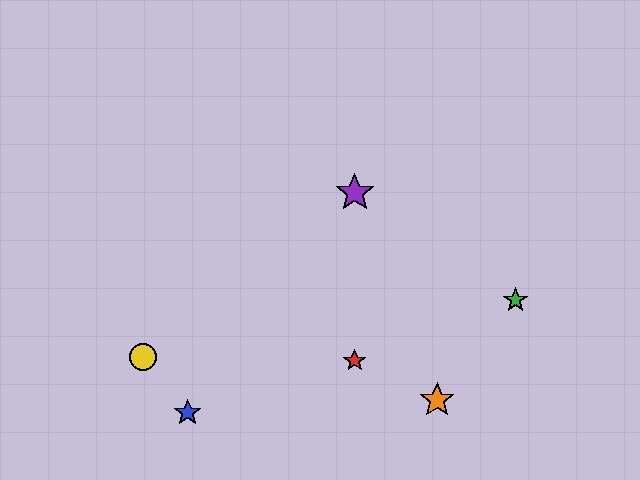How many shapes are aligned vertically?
2 shapes (the red star, the purple star) are aligned vertically.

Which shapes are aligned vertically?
The red star, the purple star are aligned vertically.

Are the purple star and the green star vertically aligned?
No, the purple star is at x≈355 and the green star is at x≈515.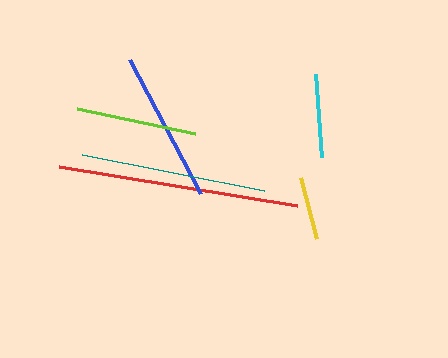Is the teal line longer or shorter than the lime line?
The teal line is longer than the lime line.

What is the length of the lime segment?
The lime segment is approximately 121 pixels long.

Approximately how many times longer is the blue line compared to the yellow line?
The blue line is approximately 2.4 times the length of the yellow line.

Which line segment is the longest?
The red line is the longest at approximately 241 pixels.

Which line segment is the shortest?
The yellow line is the shortest at approximately 62 pixels.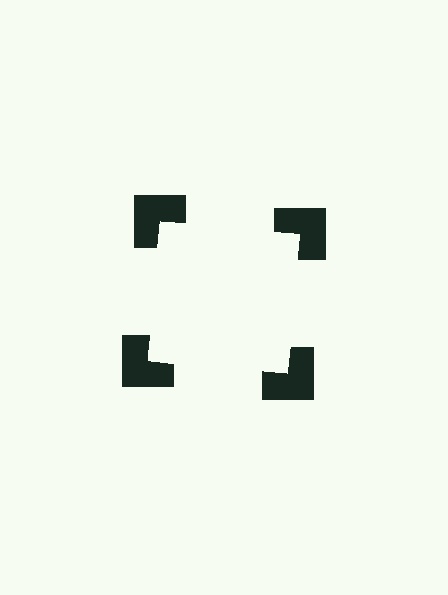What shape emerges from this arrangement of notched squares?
An illusory square — its edges are inferred from the aligned wedge cuts in the notched squares, not physically drawn.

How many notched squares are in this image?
There are 4 — one at each vertex of the illusory square.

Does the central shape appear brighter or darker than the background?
It typically appears slightly brighter than the background, even though no actual brightness change is drawn.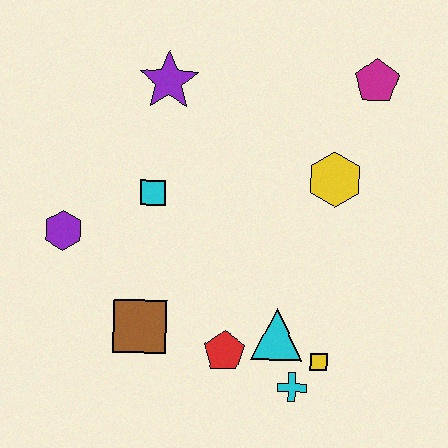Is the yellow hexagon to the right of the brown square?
Yes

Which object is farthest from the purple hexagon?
The magenta pentagon is farthest from the purple hexagon.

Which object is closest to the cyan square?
The purple hexagon is closest to the cyan square.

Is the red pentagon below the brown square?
Yes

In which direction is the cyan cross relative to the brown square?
The cyan cross is to the right of the brown square.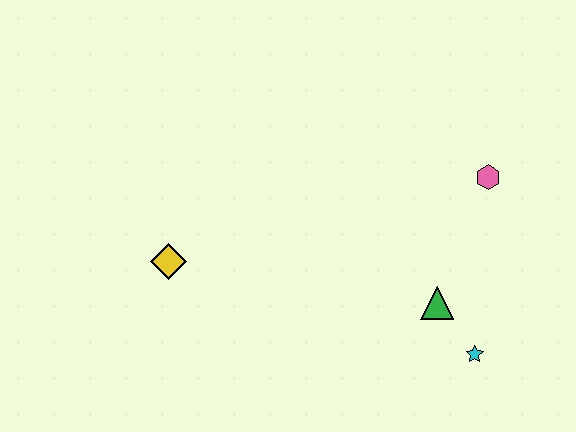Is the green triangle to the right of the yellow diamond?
Yes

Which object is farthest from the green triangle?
The yellow diamond is farthest from the green triangle.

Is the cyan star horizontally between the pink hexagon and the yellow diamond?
Yes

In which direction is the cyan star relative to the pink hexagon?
The cyan star is below the pink hexagon.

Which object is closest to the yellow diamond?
The green triangle is closest to the yellow diamond.